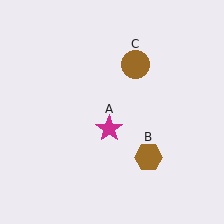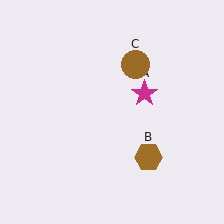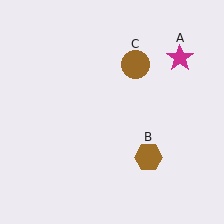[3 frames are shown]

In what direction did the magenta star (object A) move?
The magenta star (object A) moved up and to the right.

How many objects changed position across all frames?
1 object changed position: magenta star (object A).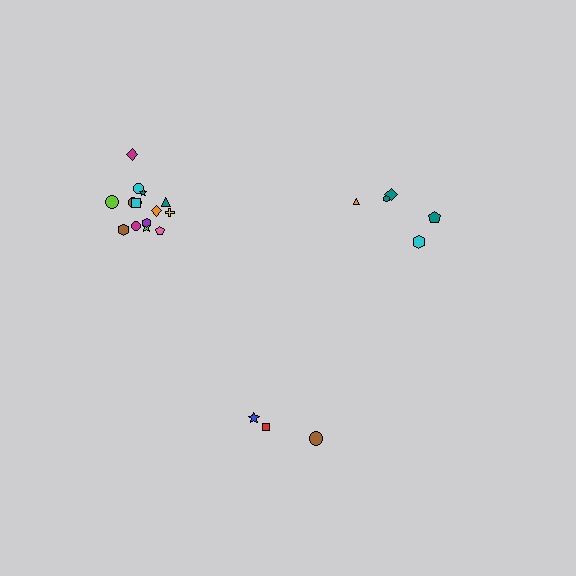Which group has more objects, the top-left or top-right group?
The top-left group.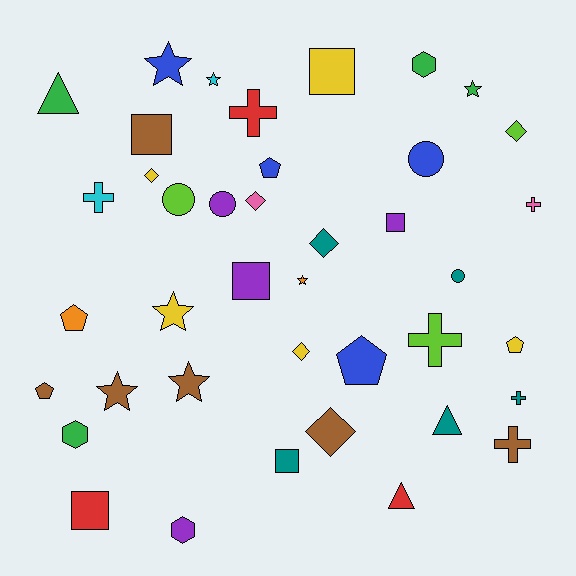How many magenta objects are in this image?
There are no magenta objects.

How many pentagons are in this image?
There are 5 pentagons.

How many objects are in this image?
There are 40 objects.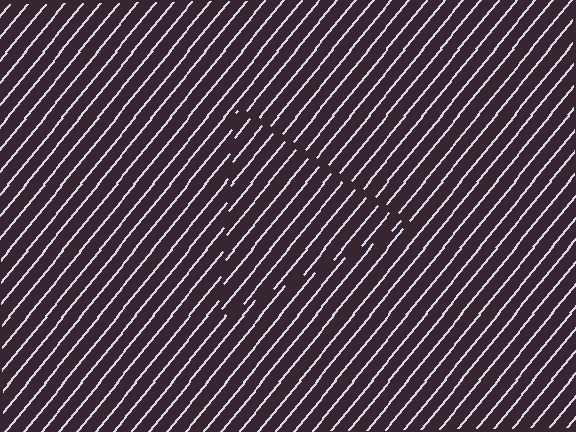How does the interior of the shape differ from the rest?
The interior of the shape contains the same grating, shifted by half a period — the contour is defined by the phase discontinuity where line-ends from the inner and outer gratings abut.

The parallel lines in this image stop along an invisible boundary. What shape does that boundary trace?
An illusory triangle. The interior of the shape contains the same grating, shifted by half a period — the contour is defined by the phase discontinuity where line-ends from the inner and outer gratings abut.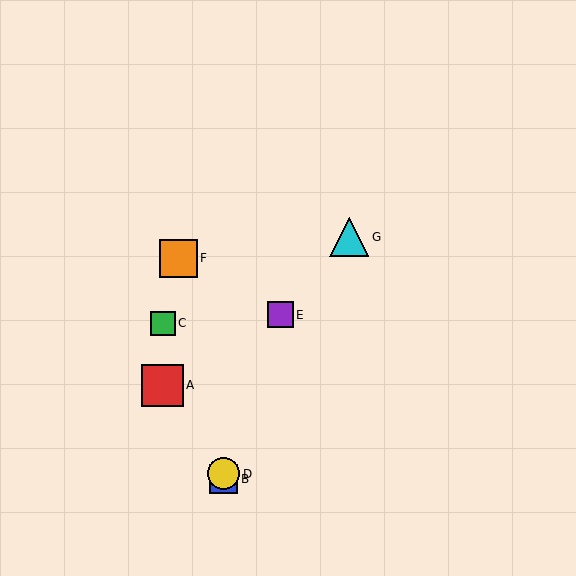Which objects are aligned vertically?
Objects B, D are aligned vertically.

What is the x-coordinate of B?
Object B is at x≈224.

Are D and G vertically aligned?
No, D is at x≈224 and G is at x≈349.